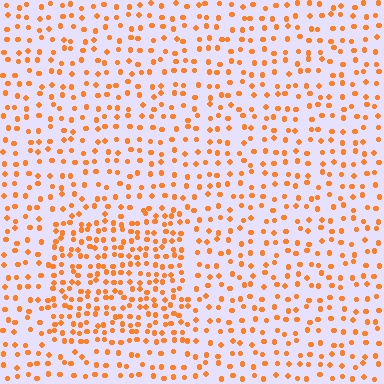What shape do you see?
I see a rectangle.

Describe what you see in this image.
The image contains small orange elements arranged at two different densities. A rectangle-shaped region is visible where the elements are more densely packed than the surrounding area.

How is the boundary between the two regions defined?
The boundary is defined by a change in element density (approximately 1.8x ratio). All elements are the same color, size, and shape.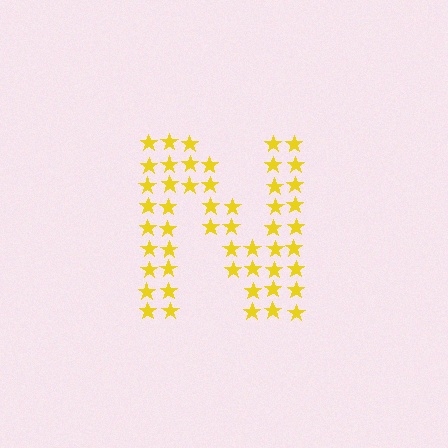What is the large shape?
The large shape is the letter N.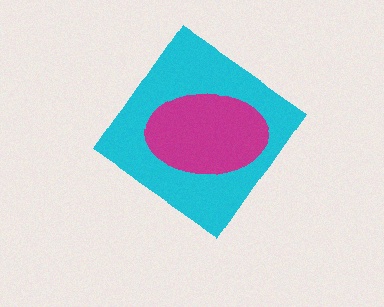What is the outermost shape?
The cyan diamond.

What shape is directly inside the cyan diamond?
The magenta ellipse.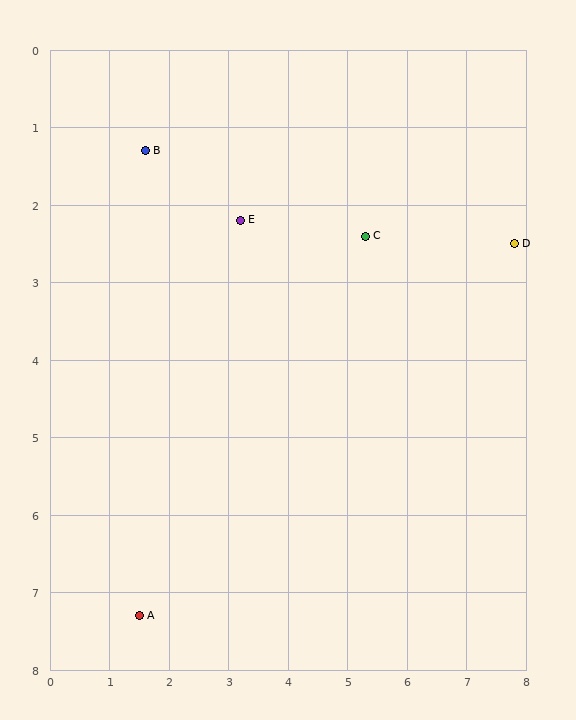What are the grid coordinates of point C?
Point C is at approximately (5.3, 2.4).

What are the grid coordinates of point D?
Point D is at approximately (7.8, 2.5).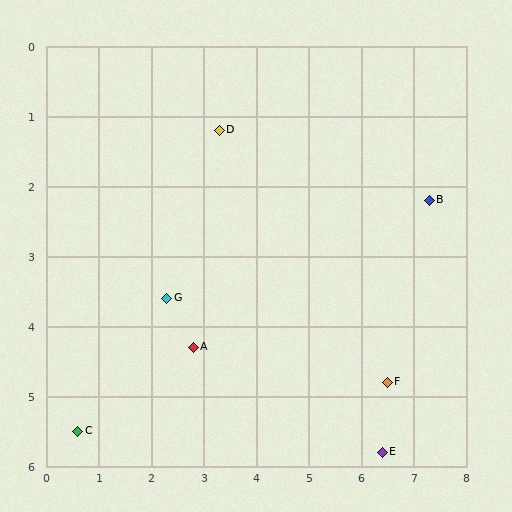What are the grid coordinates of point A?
Point A is at approximately (2.8, 4.3).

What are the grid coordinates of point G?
Point G is at approximately (2.3, 3.6).